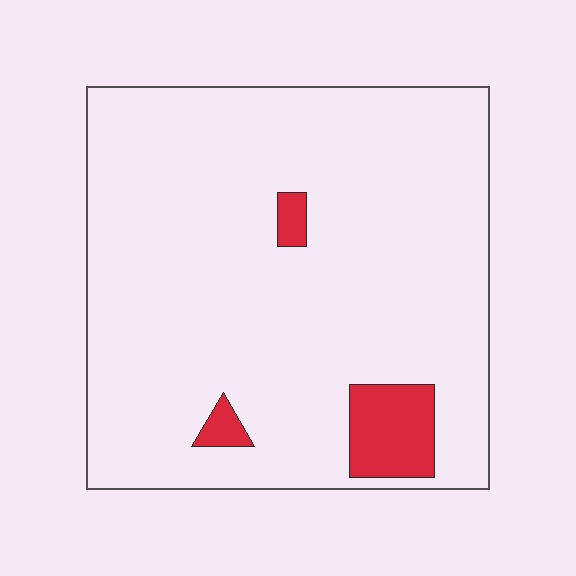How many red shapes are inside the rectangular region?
3.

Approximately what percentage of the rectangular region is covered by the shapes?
Approximately 5%.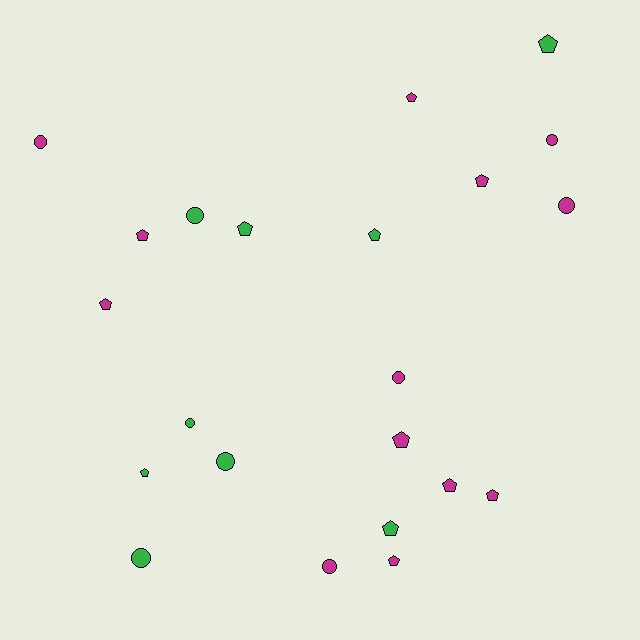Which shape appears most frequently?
Pentagon, with 13 objects.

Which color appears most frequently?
Magenta, with 13 objects.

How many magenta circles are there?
There are 5 magenta circles.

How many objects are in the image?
There are 22 objects.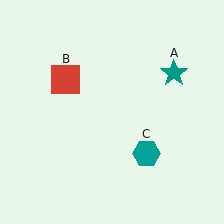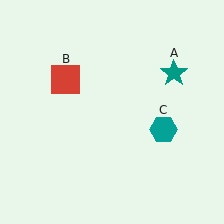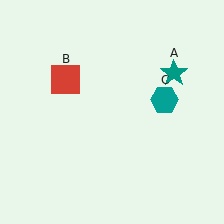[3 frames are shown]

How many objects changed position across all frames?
1 object changed position: teal hexagon (object C).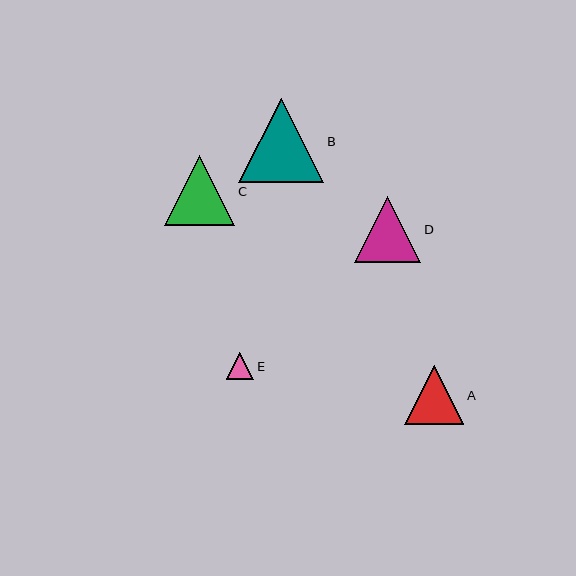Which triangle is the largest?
Triangle B is the largest with a size of approximately 85 pixels.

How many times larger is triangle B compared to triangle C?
Triangle B is approximately 1.2 times the size of triangle C.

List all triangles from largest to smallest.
From largest to smallest: B, C, D, A, E.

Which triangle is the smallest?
Triangle E is the smallest with a size of approximately 28 pixels.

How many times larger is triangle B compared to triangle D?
Triangle B is approximately 1.3 times the size of triangle D.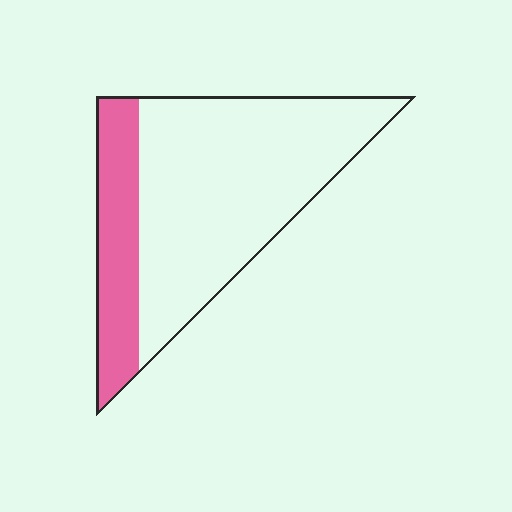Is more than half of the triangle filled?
No.